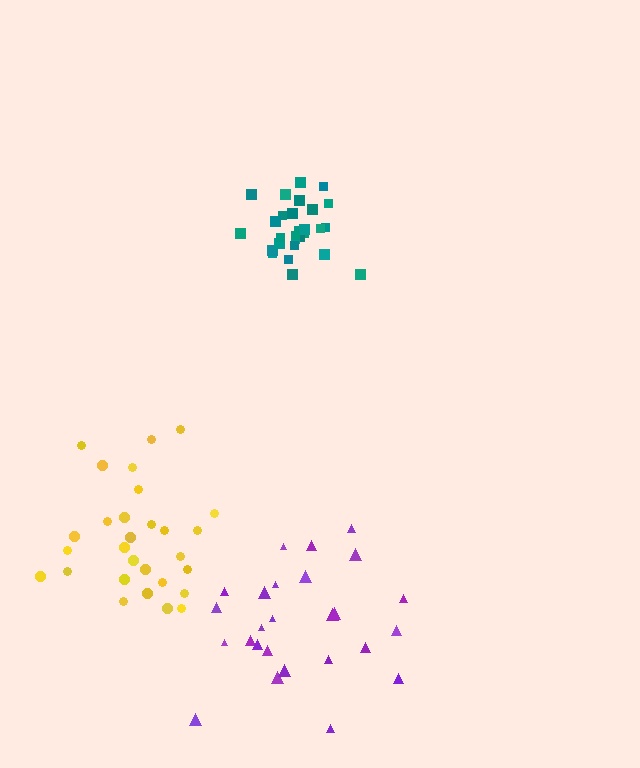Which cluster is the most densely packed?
Teal.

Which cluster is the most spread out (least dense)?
Purple.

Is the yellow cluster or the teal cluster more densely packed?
Teal.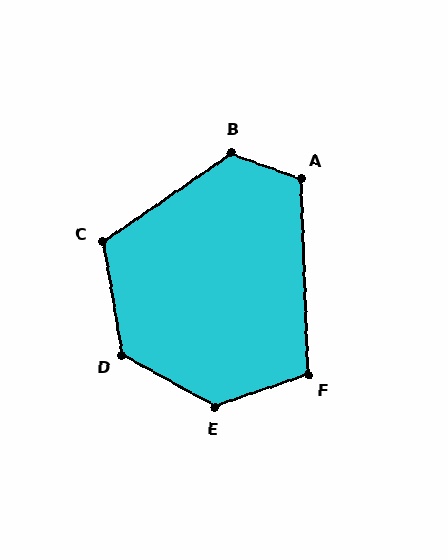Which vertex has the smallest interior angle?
F, at approximately 107 degrees.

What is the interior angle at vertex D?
Approximately 128 degrees (obtuse).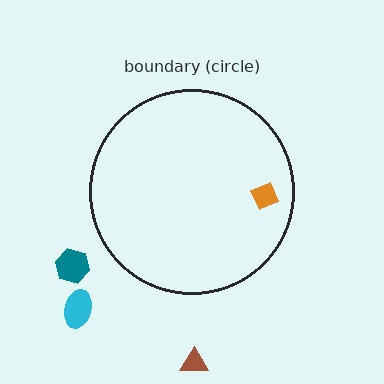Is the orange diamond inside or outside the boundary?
Inside.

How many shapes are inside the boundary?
1 inside, 3 outside.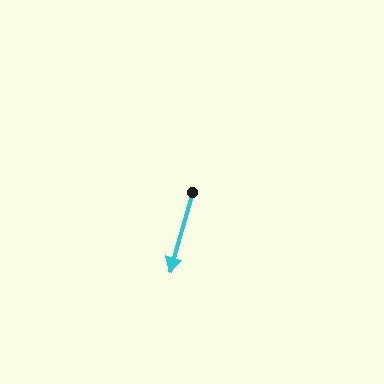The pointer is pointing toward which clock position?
Roughly 7 o'clock.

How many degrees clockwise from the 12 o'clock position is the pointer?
Approximately 195 degrees.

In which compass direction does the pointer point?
South.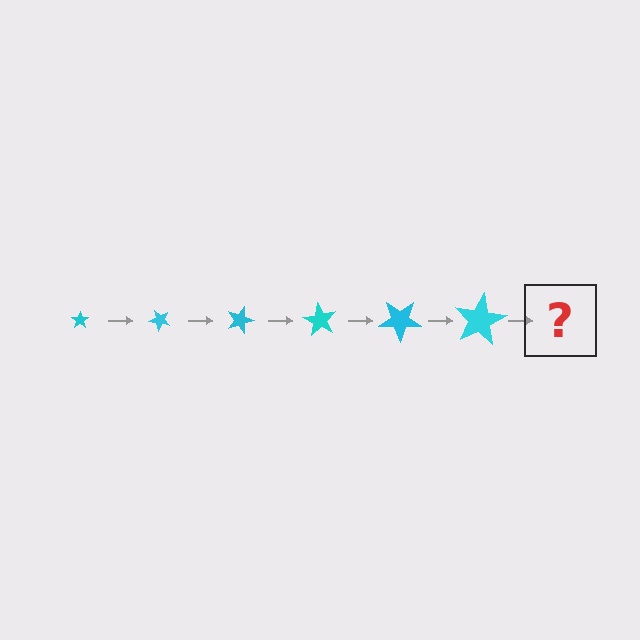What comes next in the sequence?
The next element should be a star, larger than the previous one and rotated 270 degrees from the start.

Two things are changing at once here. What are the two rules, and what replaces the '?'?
The two rules are that the star grows larger each step and it rotates 45 degrees each step. The '?' should be a star, larger than the previous one and rotated 270 degrees from the start.